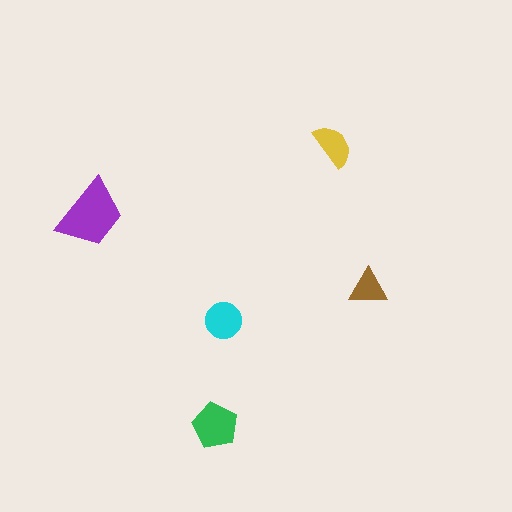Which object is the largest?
The purple trapezoid.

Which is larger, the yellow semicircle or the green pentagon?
The green pentagon.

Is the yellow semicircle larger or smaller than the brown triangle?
Larger.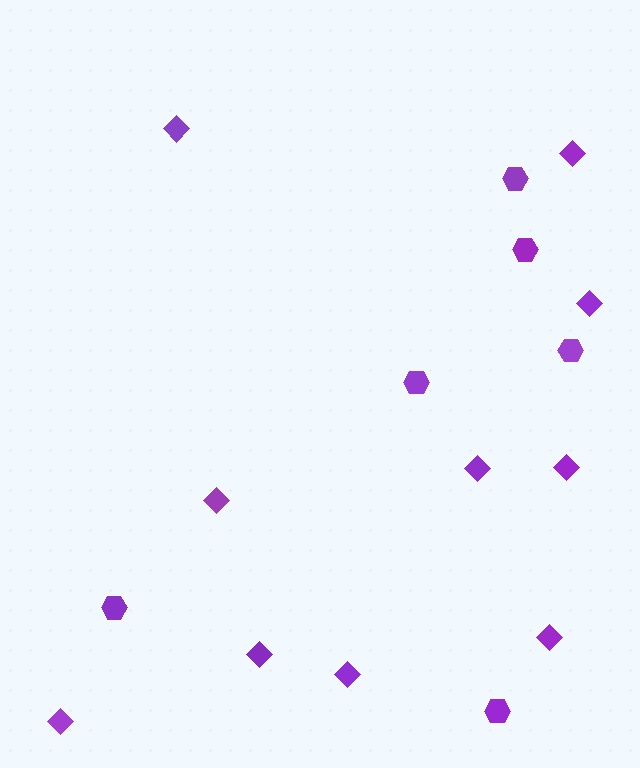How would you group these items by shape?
There are 2 groups: one group of diamonds (10) and one group of hexagons (6).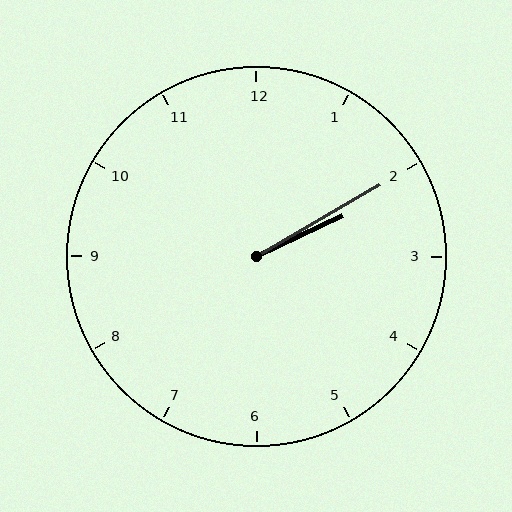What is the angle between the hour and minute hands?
Approximately 5 degrees.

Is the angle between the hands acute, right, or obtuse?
It is acute.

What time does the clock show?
2:10.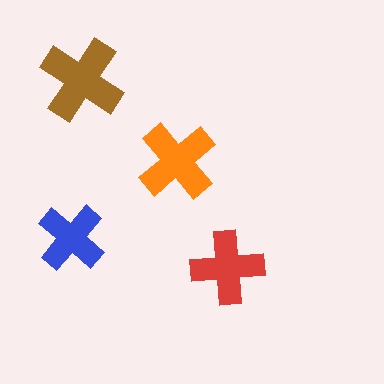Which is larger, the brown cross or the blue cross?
The brown one.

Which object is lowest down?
The red cross is bottommost.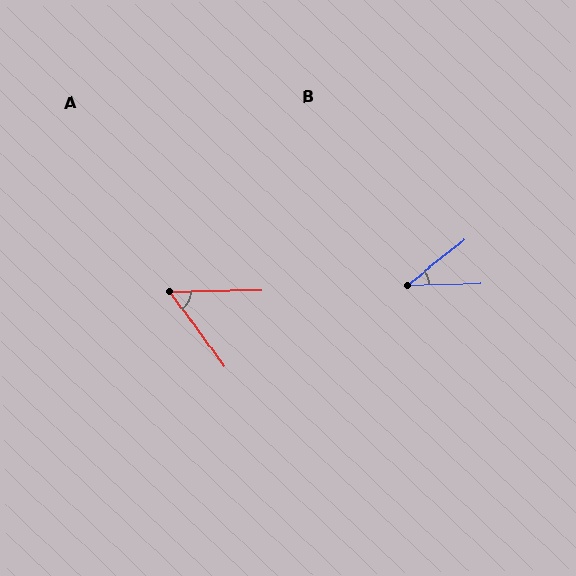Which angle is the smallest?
B, at approximately 37 degrees.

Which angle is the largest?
A, at approximately 55 degrees.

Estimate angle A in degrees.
Approximately 55 degrees.